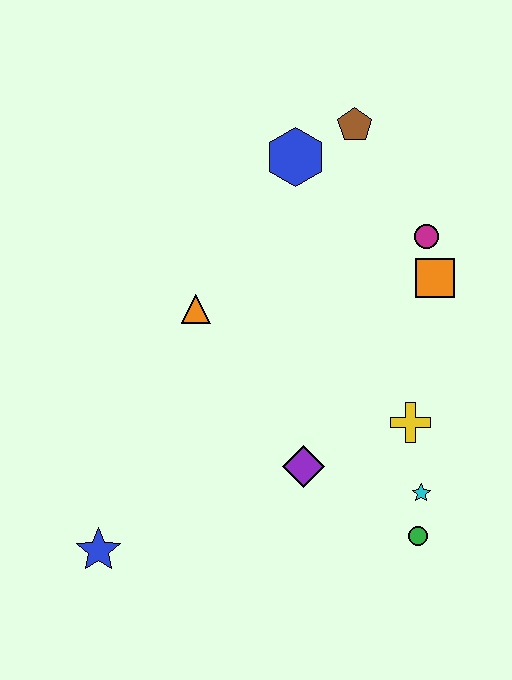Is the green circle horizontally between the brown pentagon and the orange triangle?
No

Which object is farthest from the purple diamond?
The brown pentagon is farthest from the purple diamond.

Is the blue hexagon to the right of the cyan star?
No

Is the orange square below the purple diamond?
No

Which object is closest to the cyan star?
The green circle is closest to the cyan star.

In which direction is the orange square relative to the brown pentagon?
The orange square is below the brown pentagon.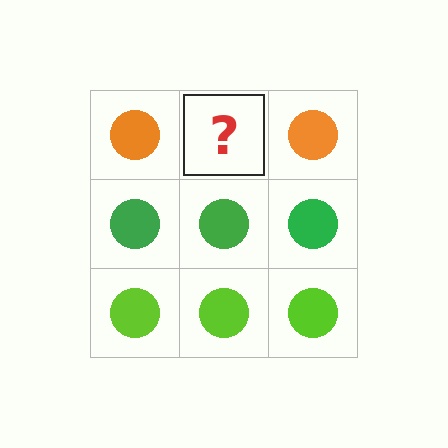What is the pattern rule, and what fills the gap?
The rule is that each row has a consistent color. The gap should be filled with an orange circle.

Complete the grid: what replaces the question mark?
The question mark should be replaced with an orange circle.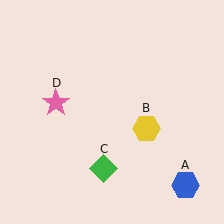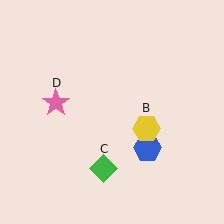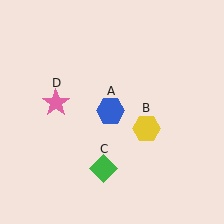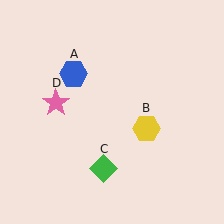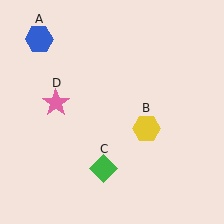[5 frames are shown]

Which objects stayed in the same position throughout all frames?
Yellow hexagon (object B) and green diamond (object C) and pink star (object D) remained stationary.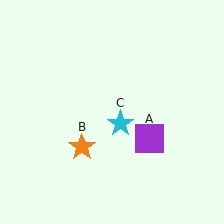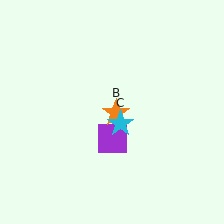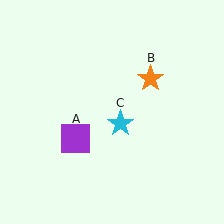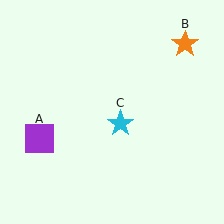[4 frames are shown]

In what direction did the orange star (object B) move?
The orange star (object B) moved up and to the right.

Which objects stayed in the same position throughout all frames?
Cyan star (object C) remained stationary.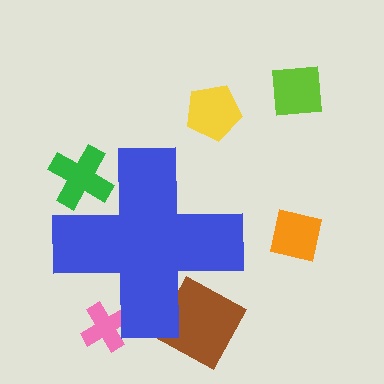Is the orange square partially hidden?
No, the orange square is fully visible.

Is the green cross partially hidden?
Yes, the green cross is partially hidden behind the blue cross.